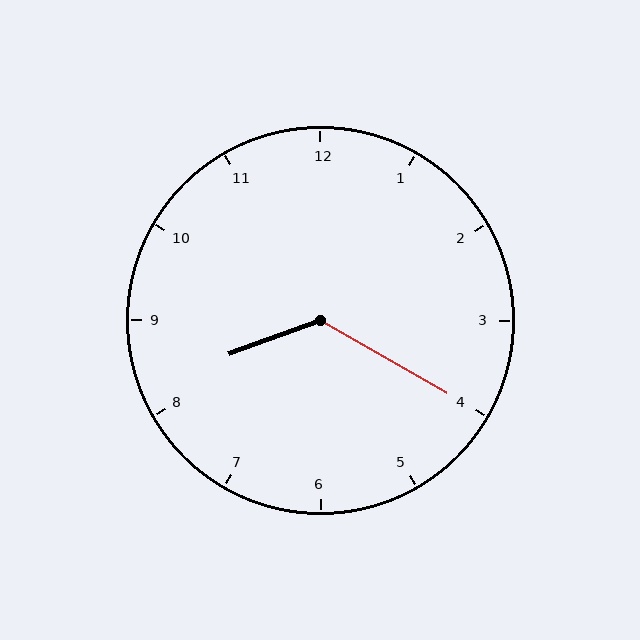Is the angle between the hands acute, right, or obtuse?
It is obtuse.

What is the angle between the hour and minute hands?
Approximately 130 degrees.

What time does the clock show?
8:20.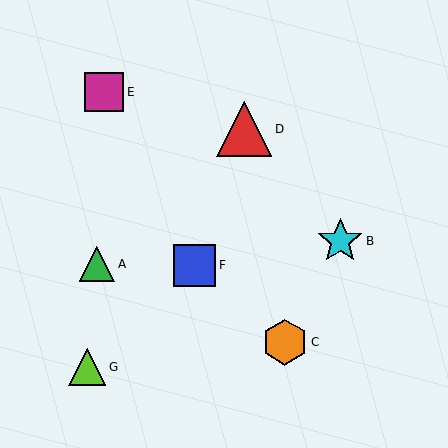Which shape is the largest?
The red triangle (labeled D) is the largest.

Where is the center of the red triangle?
The center of the red triangle is at (244, 129).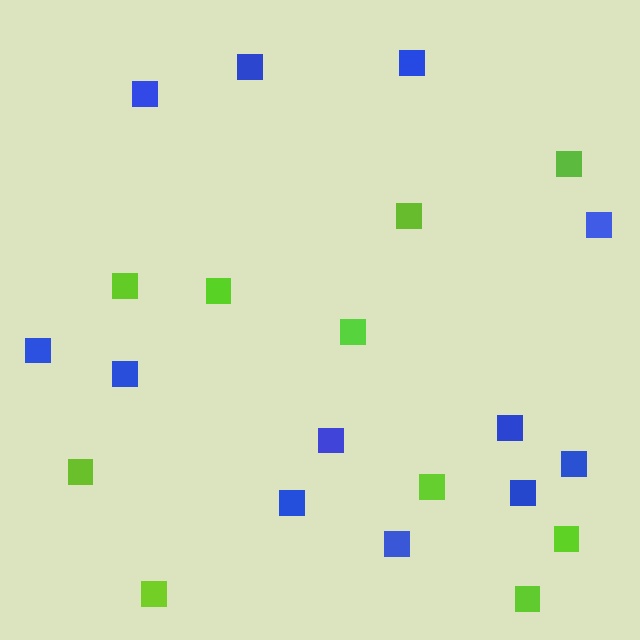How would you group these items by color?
There are 2 groups: one group of lime squares (10) and one group of blue squares (12).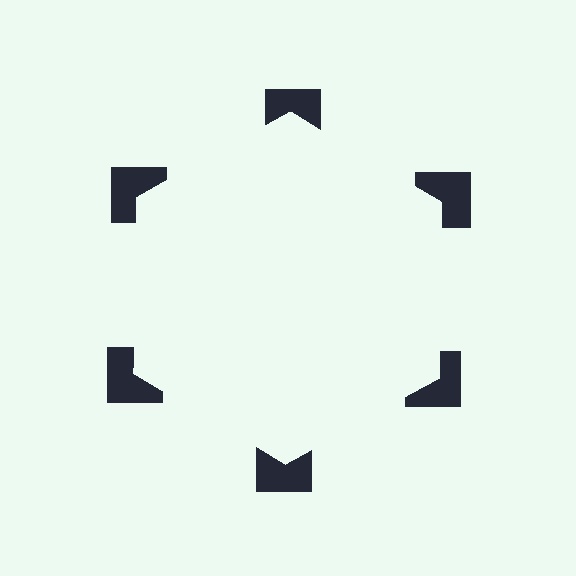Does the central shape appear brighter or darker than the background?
It typically appears slightly brighter than the background, even though no actual brightness change is drawn.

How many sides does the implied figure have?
6 sides.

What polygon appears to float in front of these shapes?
An illusory hexagon — its edges are inferred from the aligned wedge cuts in the notched squares, not physically drawn.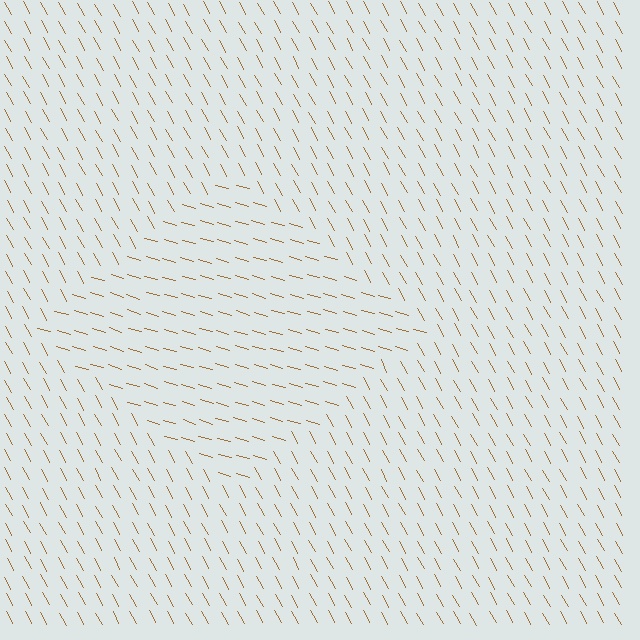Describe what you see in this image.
The image is filled with small brown line segments. A diamond region in the image has lines oriented differently from the surrounding lines, creating a visible texture boundary.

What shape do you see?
I see a diamond.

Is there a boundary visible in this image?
Yes, there is a texture boundary formed by a change in line orientation.